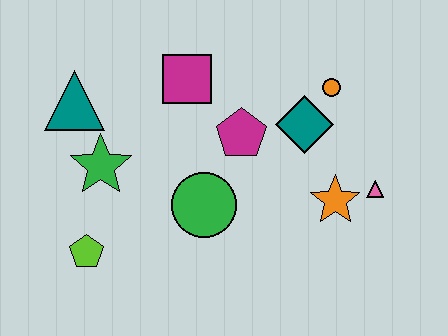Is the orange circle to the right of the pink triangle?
No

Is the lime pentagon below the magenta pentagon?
Yes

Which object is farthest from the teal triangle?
The pink triangle is farthest from the teal triangle.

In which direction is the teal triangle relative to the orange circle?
The teal triangle is to the left of the orange circle.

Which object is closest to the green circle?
The magenta pentagon is closest to the green circle.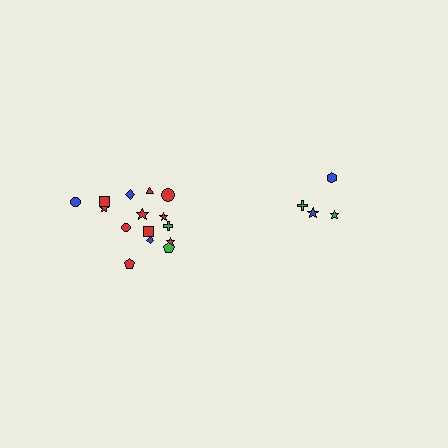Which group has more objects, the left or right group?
The left group.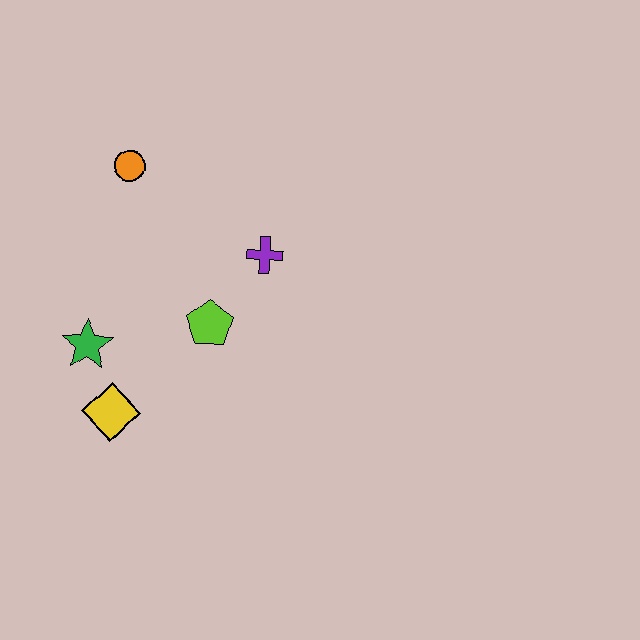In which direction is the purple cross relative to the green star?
The purple cross is to the right of the green star.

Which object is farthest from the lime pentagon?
The orange circle is farthest from the lime pentagon.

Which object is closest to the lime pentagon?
The purple cross is closest to the lime pentagon.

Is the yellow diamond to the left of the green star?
No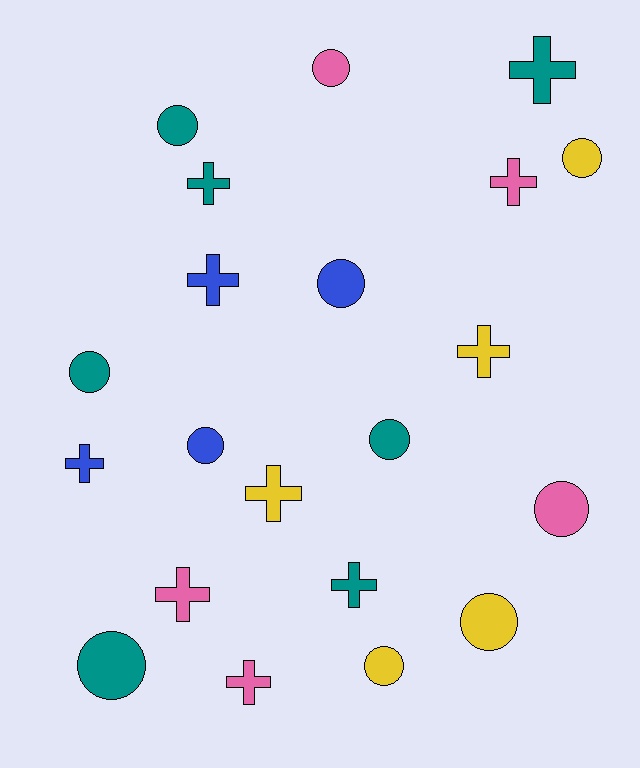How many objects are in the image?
There are 21 objects.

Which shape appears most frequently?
Circle, with 11 objects.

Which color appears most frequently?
Teal, with 7 objects.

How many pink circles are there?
There are 2 pink circles.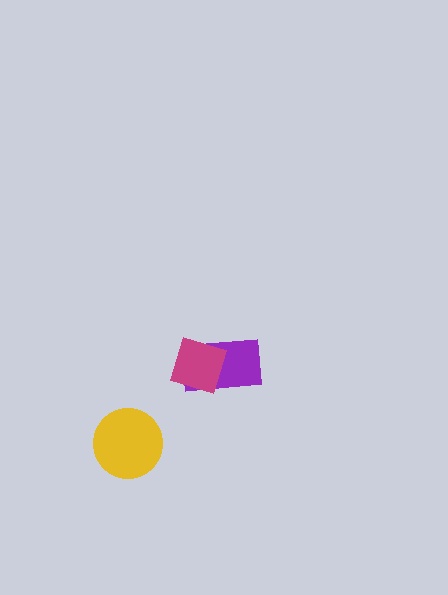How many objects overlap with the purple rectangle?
1 object overlaps with the purple rectangle.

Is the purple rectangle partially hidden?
Yes, it is partially covered by another shape.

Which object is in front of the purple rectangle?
The magenta diamond is in front of the purple rectangle.